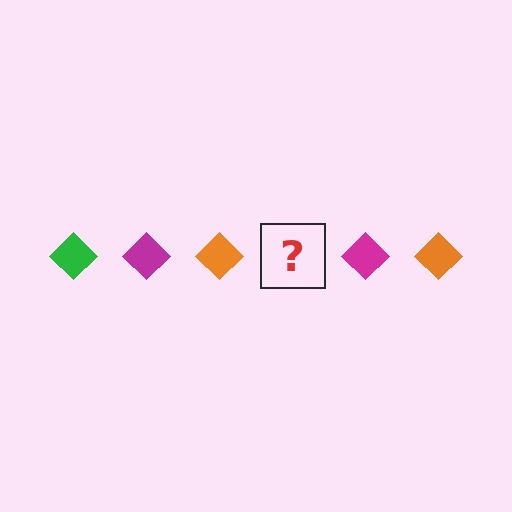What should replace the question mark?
The question mark should be replaced with a green diamond.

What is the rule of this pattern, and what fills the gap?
The rule is that the pattern cycles through green, magenta, orange diamonds. The gap should be filled with a green diamond.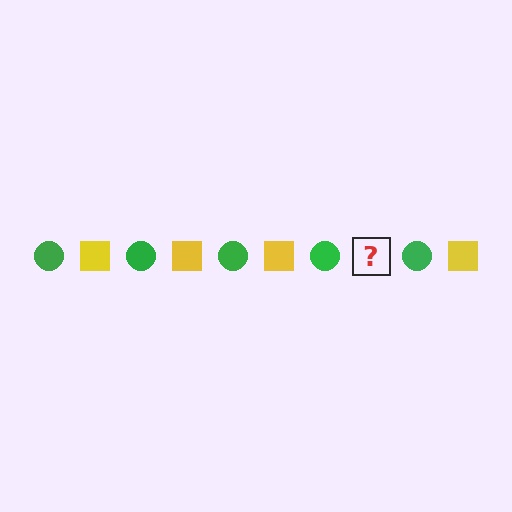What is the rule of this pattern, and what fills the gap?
The rule is that the pattern alternates between green circle and yellow square. The gap should be filled with a yellow square.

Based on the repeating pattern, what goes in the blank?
The blank should be a yellow square.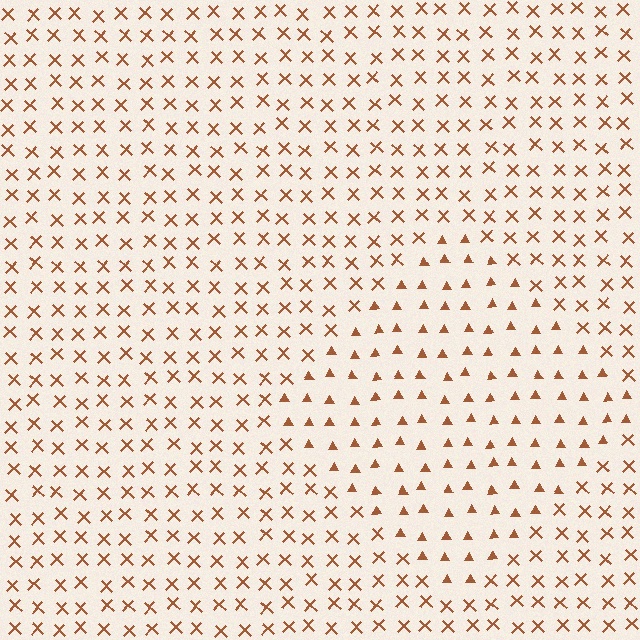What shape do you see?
I see a diamond.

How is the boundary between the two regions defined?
The boundary is defined by a change in element shape: triangles inside vs. X marks outside. All elements share the same color and spacing.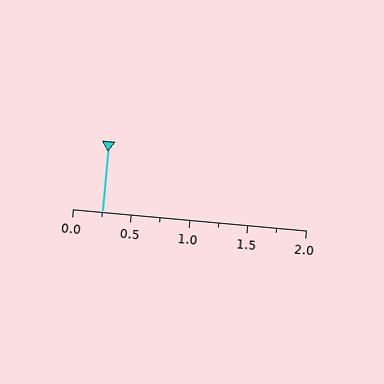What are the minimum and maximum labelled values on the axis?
The axis runs from 0.0 to 2.0.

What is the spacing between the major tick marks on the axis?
The major ticks are spaced 0.5 apart.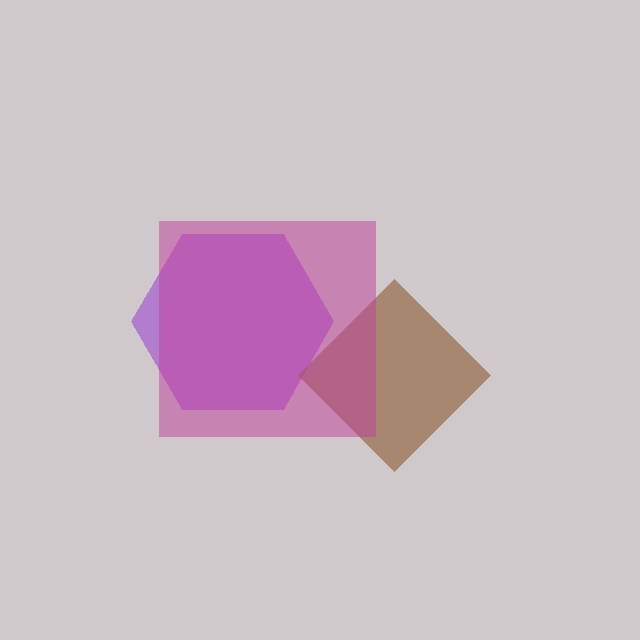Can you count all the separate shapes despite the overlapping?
Yes, there are 3 separate shapes.